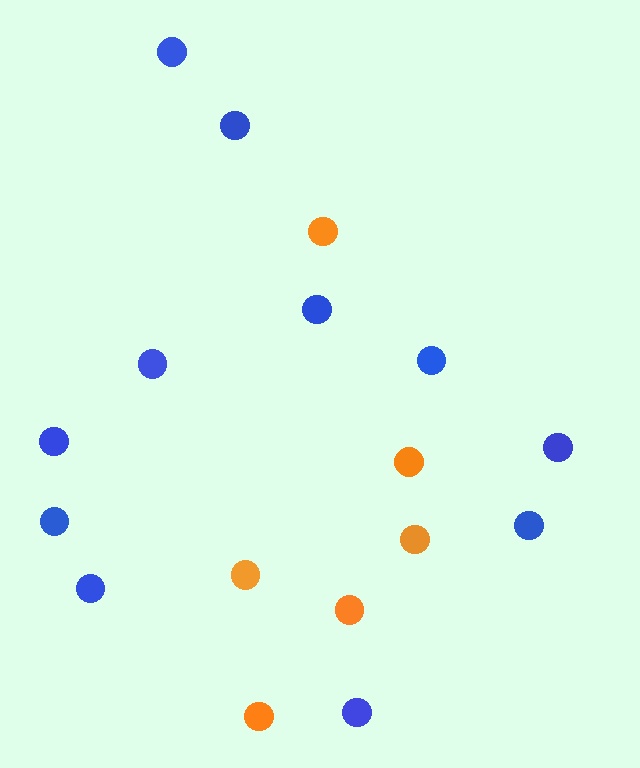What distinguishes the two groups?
There are 2 groups: one group of blue circles (11) and one group of orange circles (6).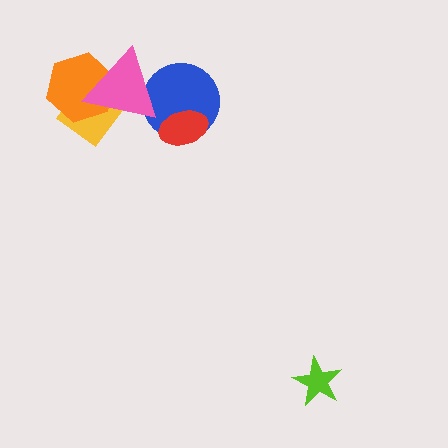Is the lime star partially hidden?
No, no other shape covers it.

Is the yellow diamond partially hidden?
Yes, it is partially covered by another shape.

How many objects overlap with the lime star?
0 objects overlap with the lime star.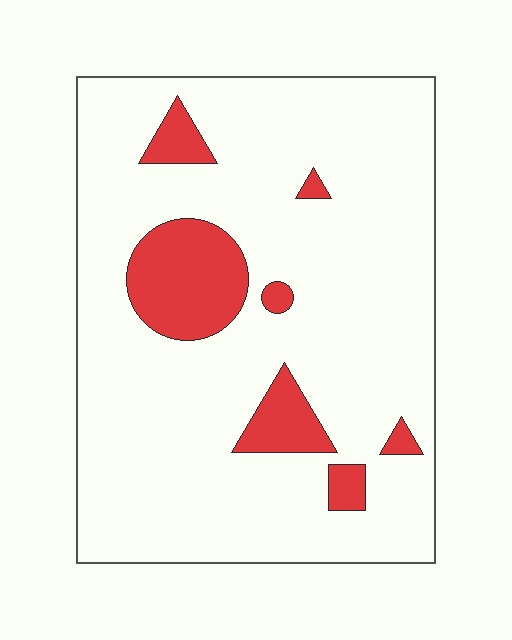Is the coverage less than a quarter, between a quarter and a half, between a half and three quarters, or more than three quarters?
Less than a quarter.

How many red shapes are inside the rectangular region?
7.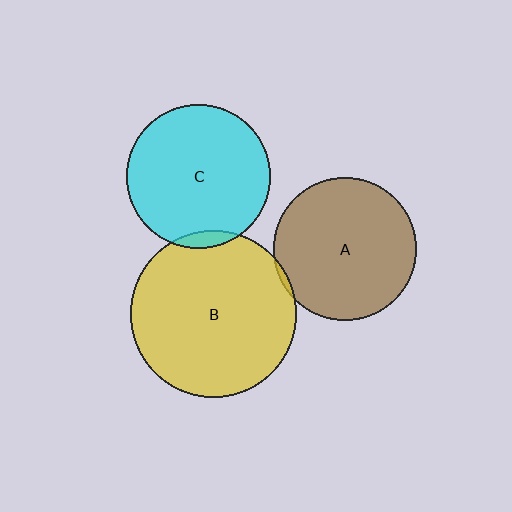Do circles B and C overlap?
Yes.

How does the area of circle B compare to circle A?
Approximately 1.4 times.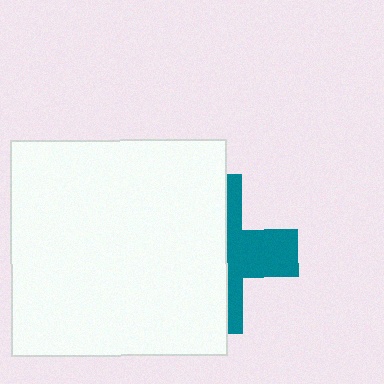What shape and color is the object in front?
The object in front is a white square.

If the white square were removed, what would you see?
You would see the complete teal cross.